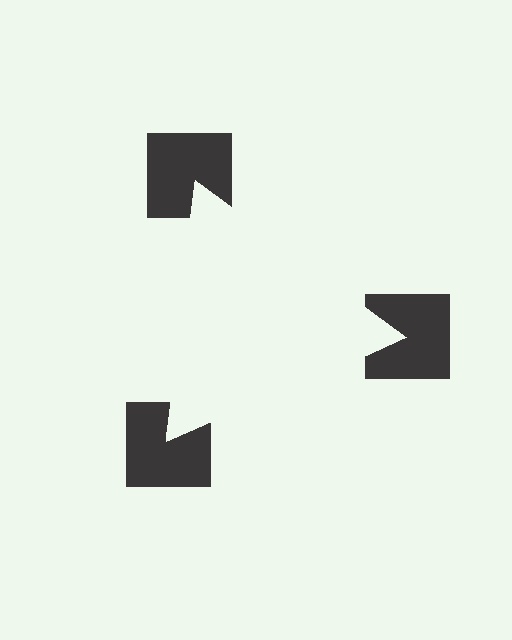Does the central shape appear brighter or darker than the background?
It typically appears slightly brighter than the background, even though no actual brightness change is drawn.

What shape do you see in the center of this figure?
An illusory triangle — its edges are inferred from the aligned wedge cuts in the notched squares, not physically drawn.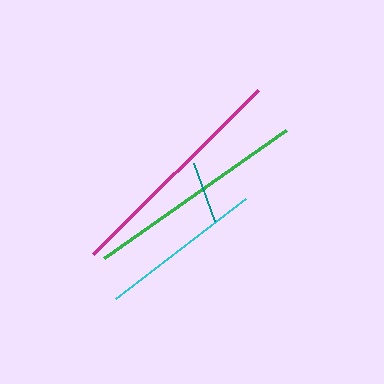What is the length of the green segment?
The green segment is approximately 221 pixels long.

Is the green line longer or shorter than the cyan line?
The green line is longer than the cyan line.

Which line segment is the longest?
The magenta line is the longest at approximately 232 pixels.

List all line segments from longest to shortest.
From longest to shortest: magenta, green, cyan, teal.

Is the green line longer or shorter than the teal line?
The green line is longer than the teal line.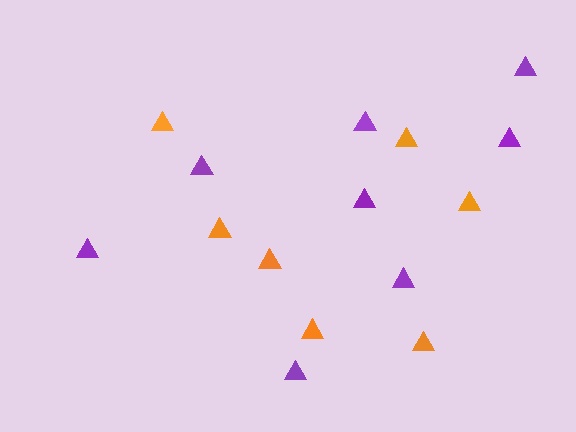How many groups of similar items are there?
There are 2 groups: one group of purple triangles (8) and one group of orange triangles (7).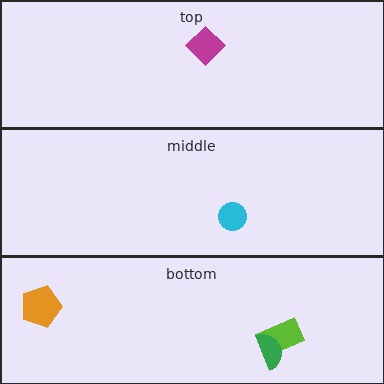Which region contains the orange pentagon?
The bottom region.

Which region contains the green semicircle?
The bottom region.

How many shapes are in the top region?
1.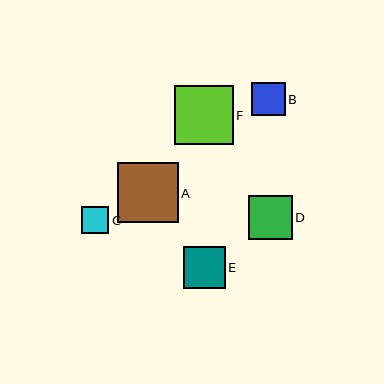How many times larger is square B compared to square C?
Square B is approximately 1.2 times the size of square C.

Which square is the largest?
Square A is the largest with a size of approximately 61 pixels.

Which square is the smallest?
Square C is the smallest with a size of approximately 27 pixels.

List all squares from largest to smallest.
From largest to smallest: A, F, D, E, B, C.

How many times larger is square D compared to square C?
Square D is approximately 1.6 times the size of square C.